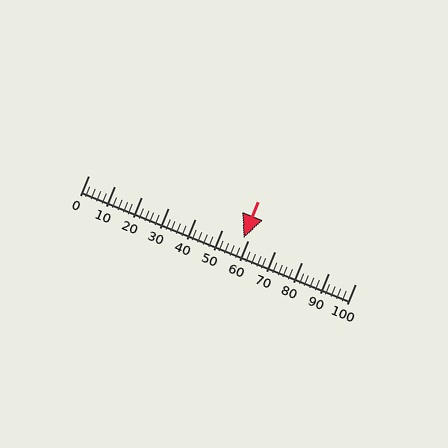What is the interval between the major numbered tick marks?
The major tick marks are spaced 10 units apart.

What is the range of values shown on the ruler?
The ruler shows values from 0 to 100.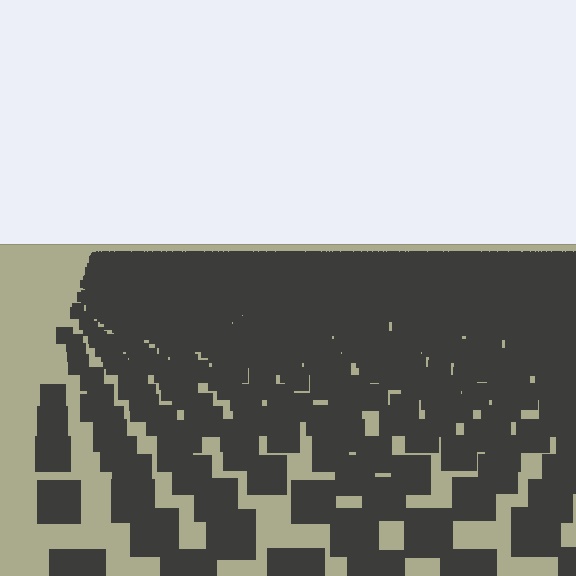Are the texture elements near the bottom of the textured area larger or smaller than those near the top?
Larger. Near the bottom, elements are closer to the viewer and appear at a bigger on-screen size.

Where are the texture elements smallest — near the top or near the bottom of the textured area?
Near the top.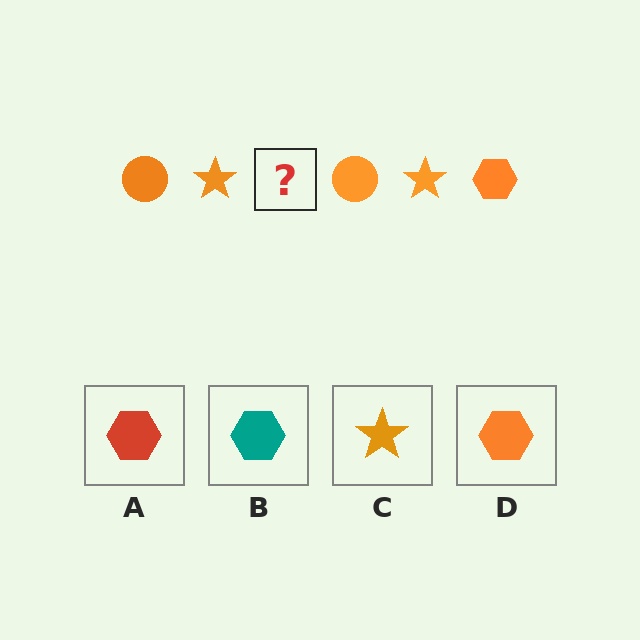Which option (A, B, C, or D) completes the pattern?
D.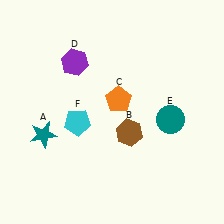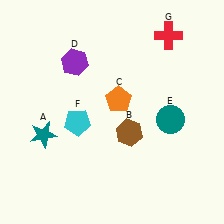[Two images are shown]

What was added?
A red cross (G) was added in Image 2.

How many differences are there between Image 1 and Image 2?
There is 1 difference between the two images.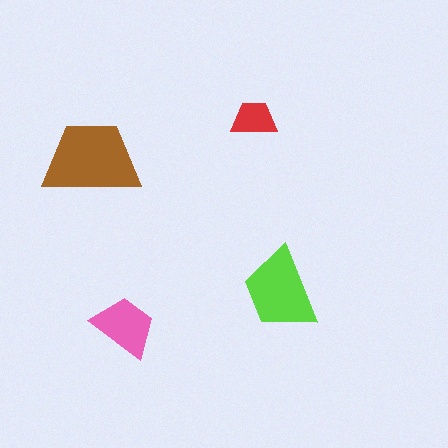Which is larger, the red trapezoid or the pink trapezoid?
The pink one.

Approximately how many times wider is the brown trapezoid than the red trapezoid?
About 2 times wider.